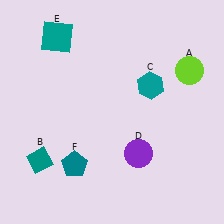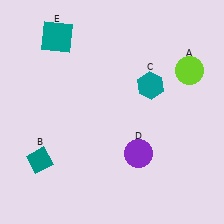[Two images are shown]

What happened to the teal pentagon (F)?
The teal pentagon (F) was removed in Image 2. It was in the bottom-left area of Image 1.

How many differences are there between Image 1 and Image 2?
There is 1 difference between the two images.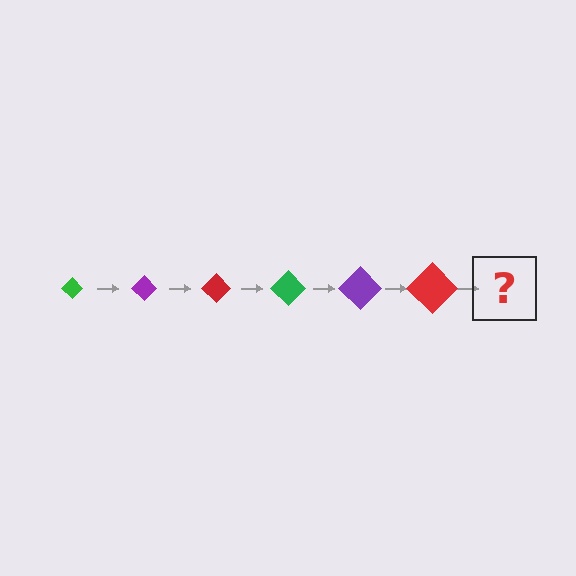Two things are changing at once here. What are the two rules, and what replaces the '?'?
The two rules are that the diamond grows larger each step and the color cycles through green, purple, and red. The '?' should be a green diamond, larger than the previous one.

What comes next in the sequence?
The next element should be a green diamond, larger than the previous one.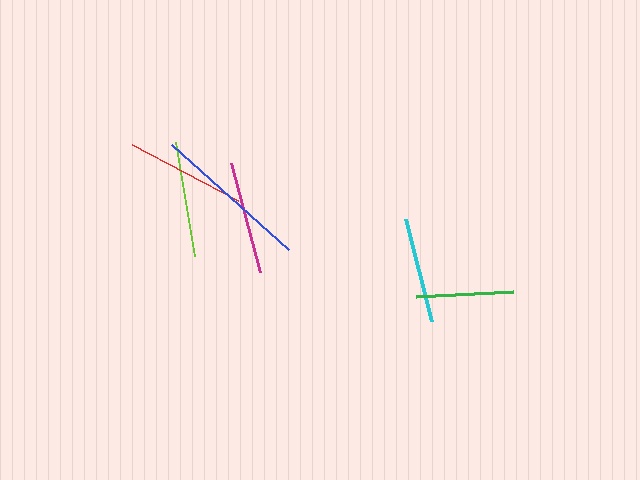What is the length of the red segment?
The red segment is approximately 120 pixels long.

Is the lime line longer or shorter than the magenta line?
The lime line is longer than the magenta line.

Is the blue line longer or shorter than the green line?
The blue line is longer than the green line.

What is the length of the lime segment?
The lime segment is approximately 115 pixels long.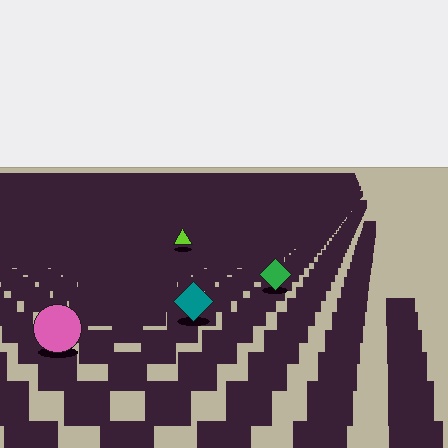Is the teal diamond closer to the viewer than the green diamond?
Yes. The teal diamond is closer — you can tell from the texture gradient: the ground texture is coarser near it.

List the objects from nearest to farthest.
From nearest to farthest: the pink circle, the teal diamond, the green diamond, the lime triangle.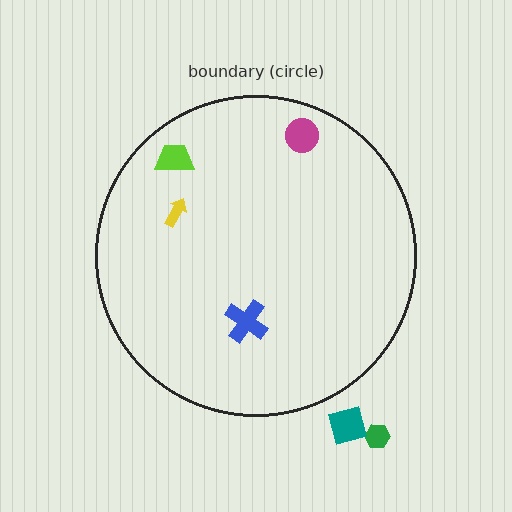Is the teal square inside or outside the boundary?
Outside.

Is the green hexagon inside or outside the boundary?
Outside.